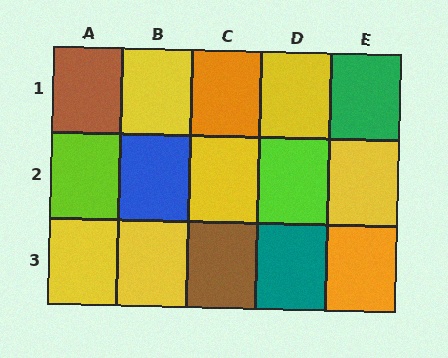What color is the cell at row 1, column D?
Yellow.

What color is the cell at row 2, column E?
Yellow.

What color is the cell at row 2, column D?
Lime.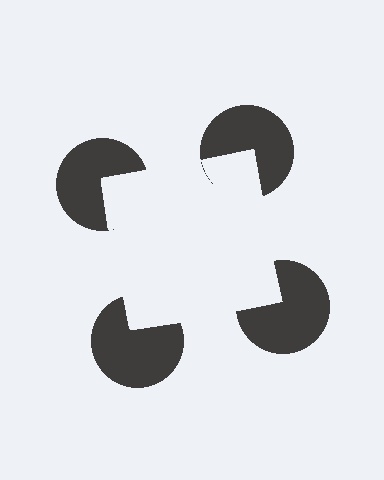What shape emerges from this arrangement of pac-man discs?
An illusory square — its edges are inferred from the aligned wedge cuts in the pac-man discs, not physically drawn.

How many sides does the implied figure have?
4 sides.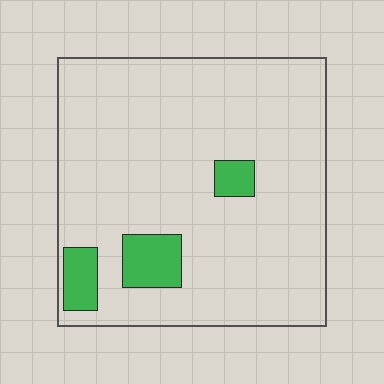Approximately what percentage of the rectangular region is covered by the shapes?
Approximately 10%.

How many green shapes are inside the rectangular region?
3.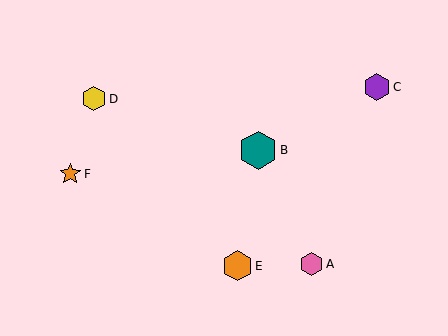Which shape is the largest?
The teal hexagon (labeled B) is the largest.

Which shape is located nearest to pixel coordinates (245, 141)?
The teal hexagon (labeled B) at (258, 150) is nearest to that location.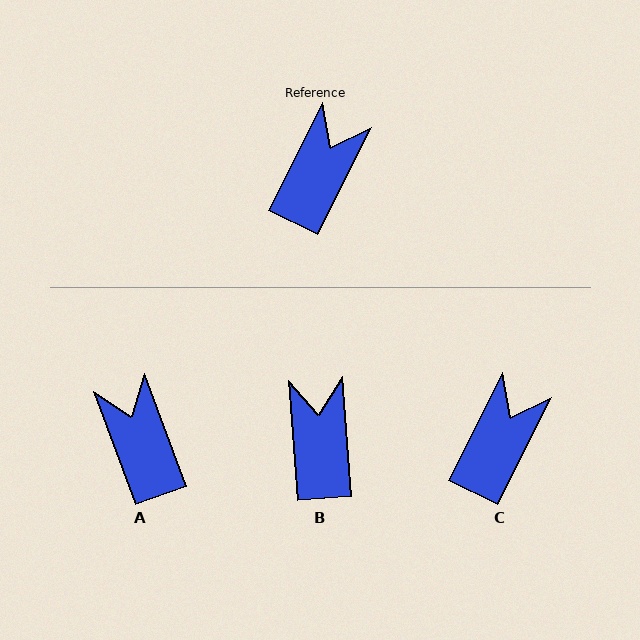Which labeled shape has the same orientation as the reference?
C.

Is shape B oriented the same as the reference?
No, it is off by about 31 degrees.